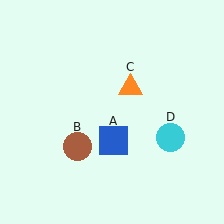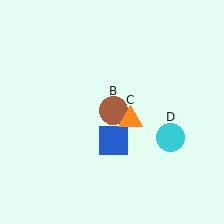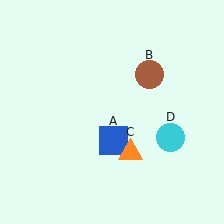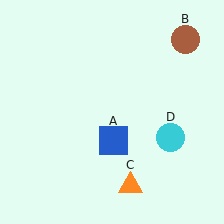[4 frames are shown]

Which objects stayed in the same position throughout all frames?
Blue square (object A) and cyan circle (object D) remained stationary.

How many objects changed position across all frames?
2 objects changed position: brown circle (object B), orange triangle (object C).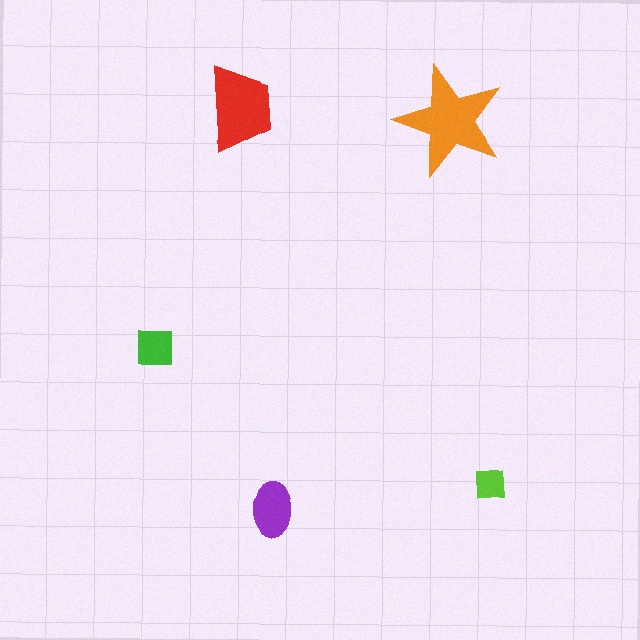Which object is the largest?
The orange star.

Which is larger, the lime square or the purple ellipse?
The purple ellipse.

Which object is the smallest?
The lime square.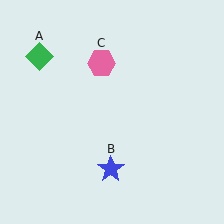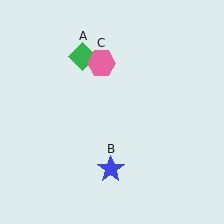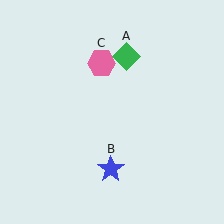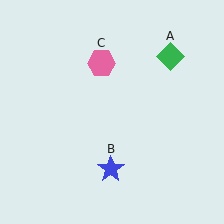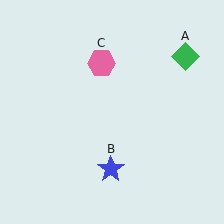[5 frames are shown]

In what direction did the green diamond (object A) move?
The green diamond (object A) moved right.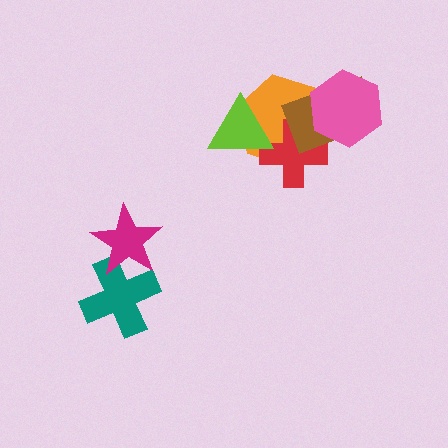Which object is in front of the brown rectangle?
The pink hexagon is in front of the brown rectangle.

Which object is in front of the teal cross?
The magenta star is in front of the teal cross.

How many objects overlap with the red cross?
3 objects overlap with the red cross.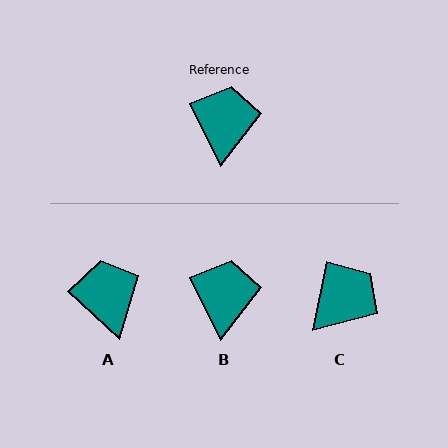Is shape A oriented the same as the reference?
No, it is off by about 21 degrees.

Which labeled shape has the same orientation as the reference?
B.